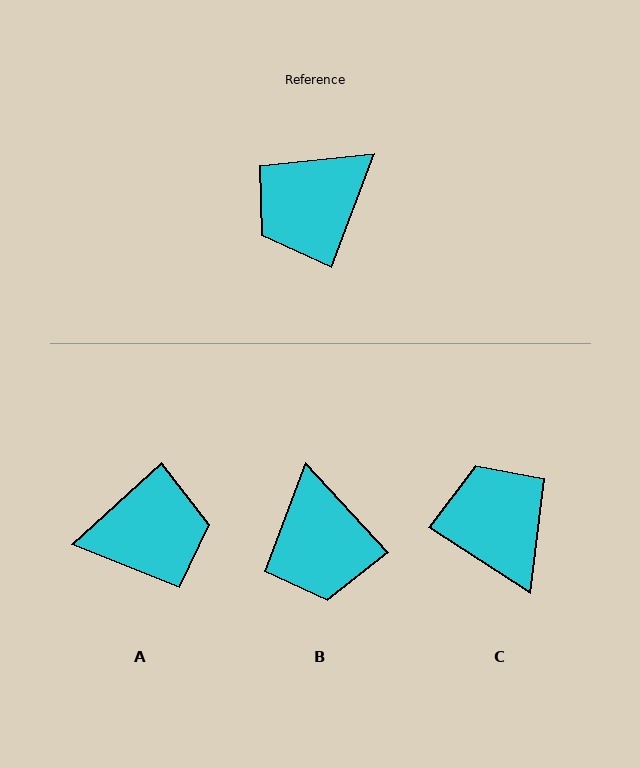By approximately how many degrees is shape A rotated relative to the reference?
Approximately 153 degrees counter-clockwise.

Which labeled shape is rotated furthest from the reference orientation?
A, about 153 degrees away.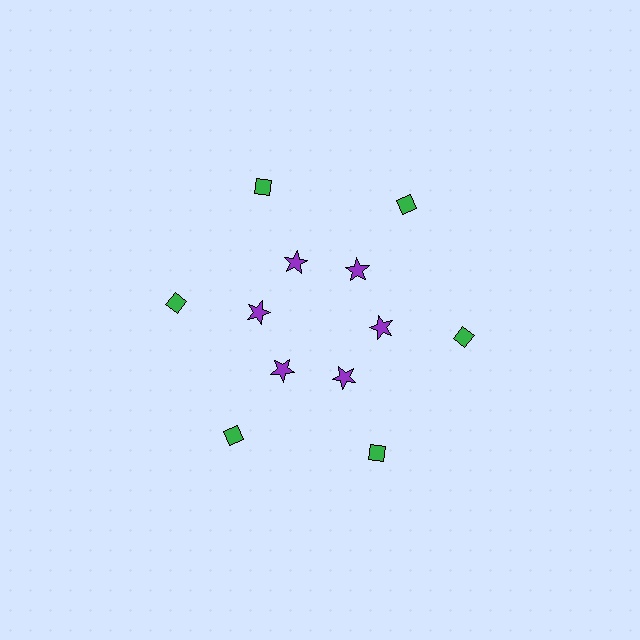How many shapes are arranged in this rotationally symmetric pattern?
There are 12 shapes, arranged in 6 groups of 2.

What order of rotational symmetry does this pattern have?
This pattern has 6-fold rotational symmetry.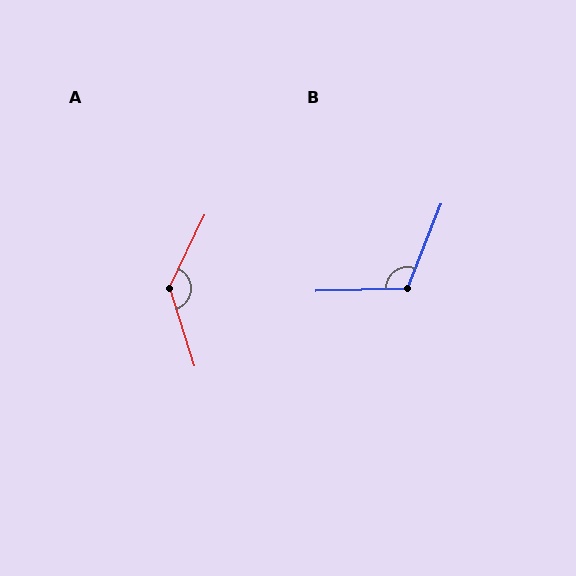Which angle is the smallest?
B, at approximately 113 degrees.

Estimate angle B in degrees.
Approximately 113 degrees.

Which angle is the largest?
A, at approximately 137 degrees.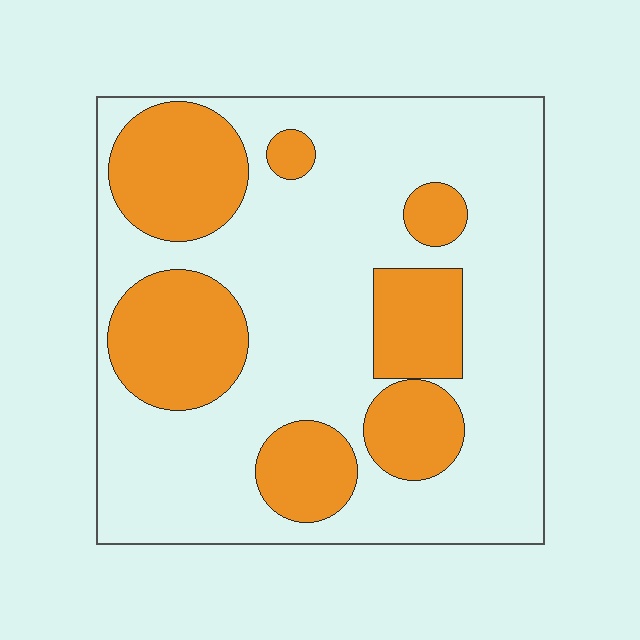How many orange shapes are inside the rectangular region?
7.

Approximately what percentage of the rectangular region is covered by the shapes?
Approximately 30%.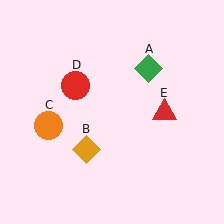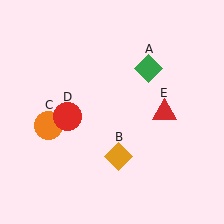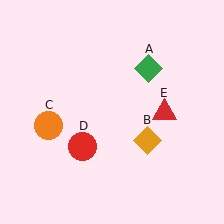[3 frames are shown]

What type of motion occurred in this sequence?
The orange diamond (object B), red circle (object D) rotated counterclockwise around the center of the scene.